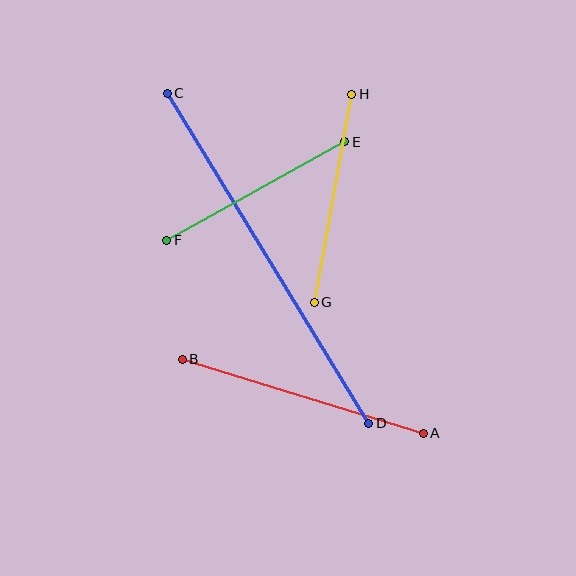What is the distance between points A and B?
The distance is approximately 252 pixels.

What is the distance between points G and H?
The distance is approximately 211 pixels.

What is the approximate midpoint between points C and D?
The midpoint is at approximately (268, 258) pixels.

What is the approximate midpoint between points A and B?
The midpoint is at approximately (303, 396) pixels.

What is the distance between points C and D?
The distance is approximately 387 pixels.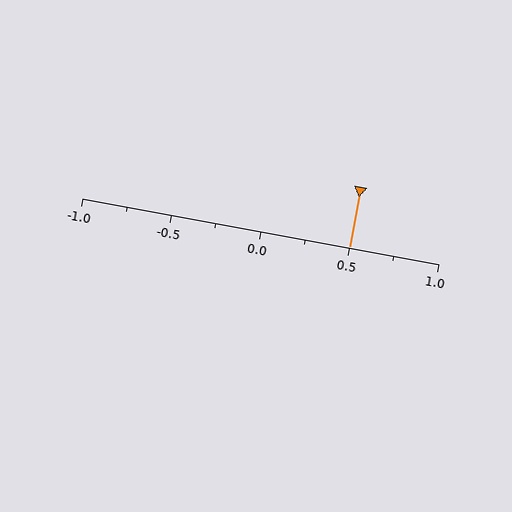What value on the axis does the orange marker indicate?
The marker indicates approximately 0.5.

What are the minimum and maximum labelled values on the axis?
The axis runs from -1.0 to 1.0.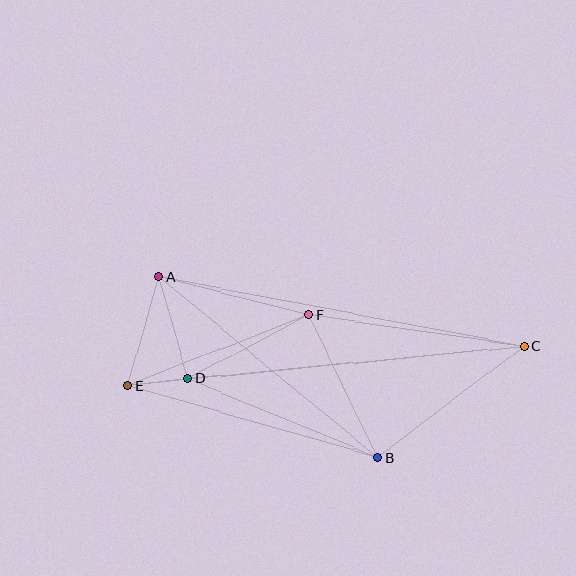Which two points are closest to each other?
Points D and E are closest to each other.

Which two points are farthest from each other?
Points C and E are farthest from each other.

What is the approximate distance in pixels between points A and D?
The distance between A and D is approximately 106 pixels.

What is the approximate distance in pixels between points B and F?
The distance between B and F is approximately 158 pixels.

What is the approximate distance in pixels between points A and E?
The distance between A and E is approximately 113 pixels.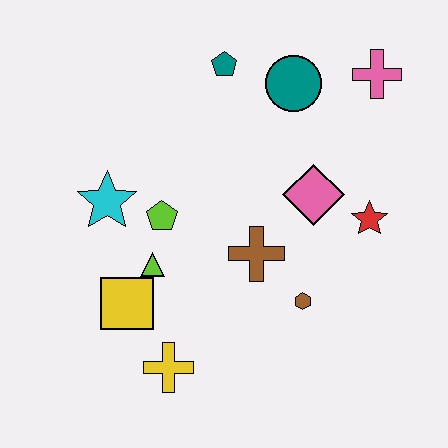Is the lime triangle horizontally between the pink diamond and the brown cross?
No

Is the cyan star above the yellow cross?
Yes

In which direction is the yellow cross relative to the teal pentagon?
The yellow cross is below the teal pentagon.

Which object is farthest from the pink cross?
The yellow cross is farthest from the pink cross.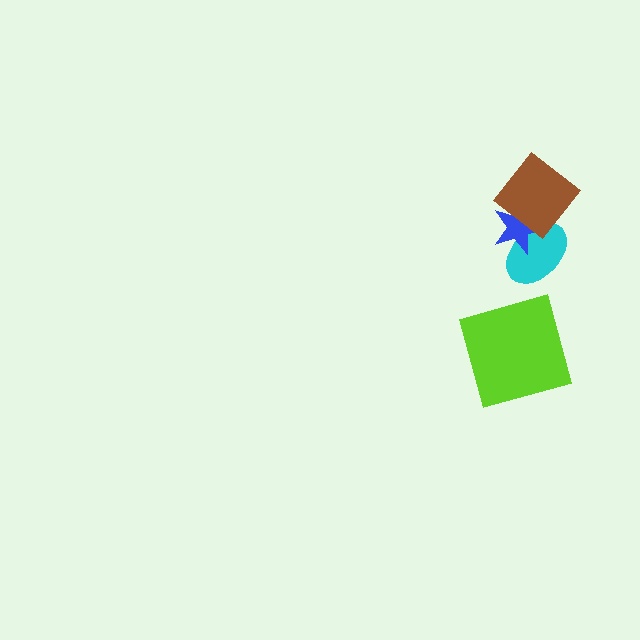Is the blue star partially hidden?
Yes, it is partially covered by another shape.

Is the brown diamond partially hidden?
No, no other shape covers it.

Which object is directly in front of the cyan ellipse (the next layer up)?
The blue star is directly in front of the cyan ellipse.